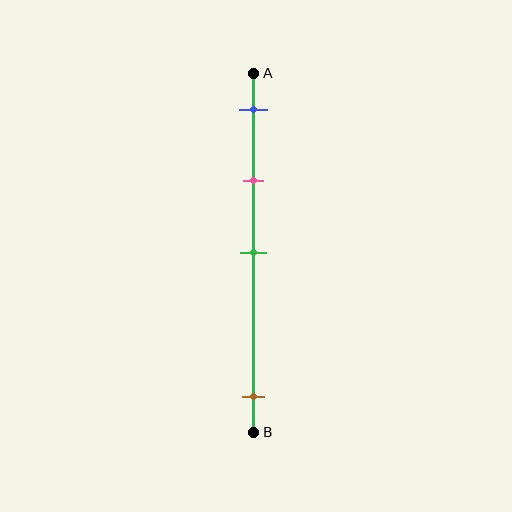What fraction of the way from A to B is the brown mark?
The brown mark is approximately 90% (0.9) of the way from A to B.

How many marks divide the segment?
There are 4 marks dividing the segment.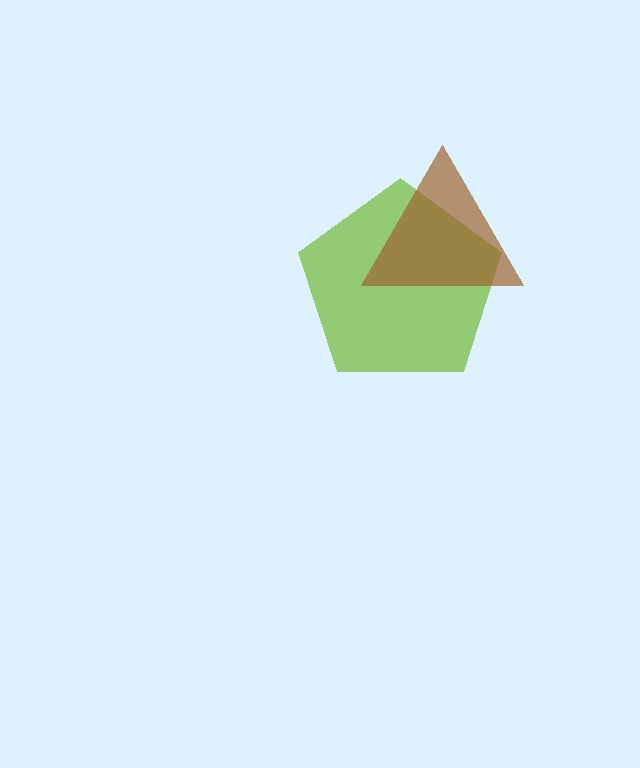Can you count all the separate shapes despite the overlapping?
Yes, there are 2 separate shapes.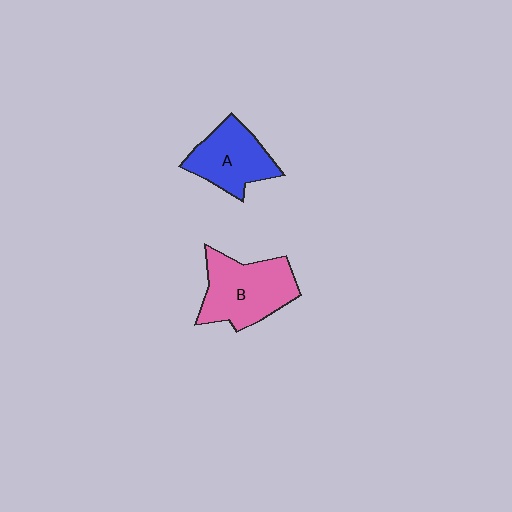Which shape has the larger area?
Shape B (pink).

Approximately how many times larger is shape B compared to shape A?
Approximately 1.3 times.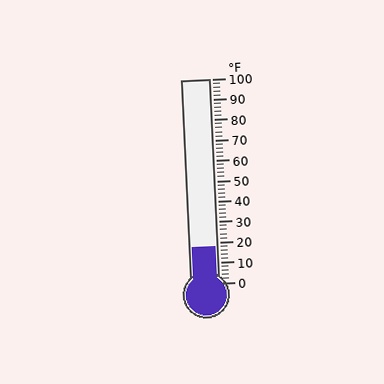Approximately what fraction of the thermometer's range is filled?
The thermometer is filled to approximately 20% of its range.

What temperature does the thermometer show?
The thermometer shows approximately 18°F.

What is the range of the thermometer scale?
The thermometer scale ranges from 0°F to 100°F.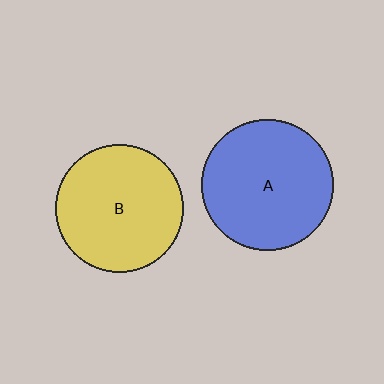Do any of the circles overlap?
No, none of the circles overlap.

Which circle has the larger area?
Circle A (blue).